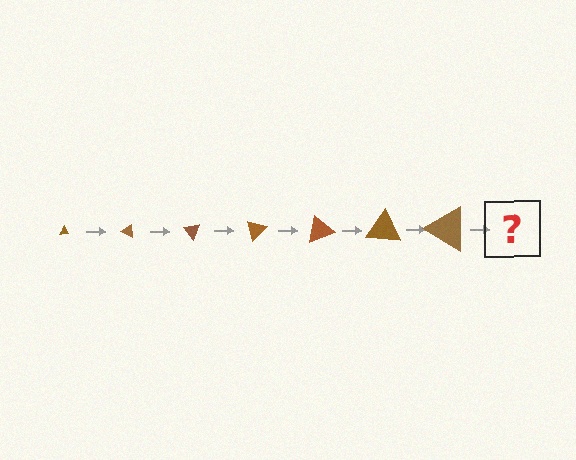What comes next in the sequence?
The next element should be a triangle, larger than the previous one and rotated 175 degrees from the start.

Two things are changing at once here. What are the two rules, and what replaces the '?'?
The two rules are that the triangle grows larger each step and it rotates 25 degrees each step. The '?' should be a triangle, larger than the previous one and rotated 175 degrees from the start.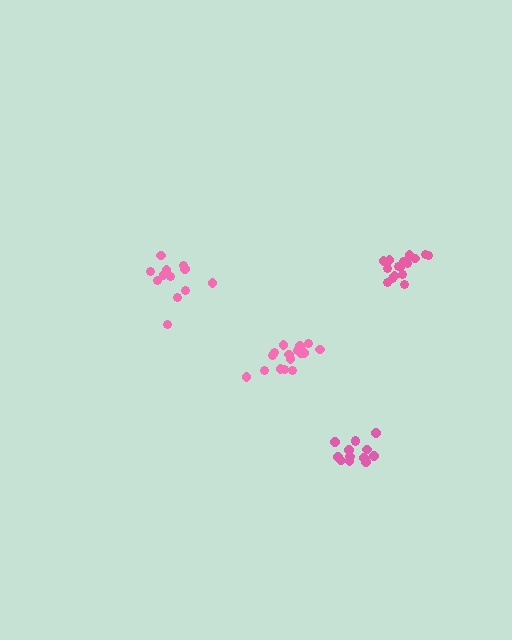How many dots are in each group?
Group 1: 18 dots, Group 2: 12 dots, Group 3: 14 dots, Group 4: 17 dots (61 total).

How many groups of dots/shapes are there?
There are 4 groups.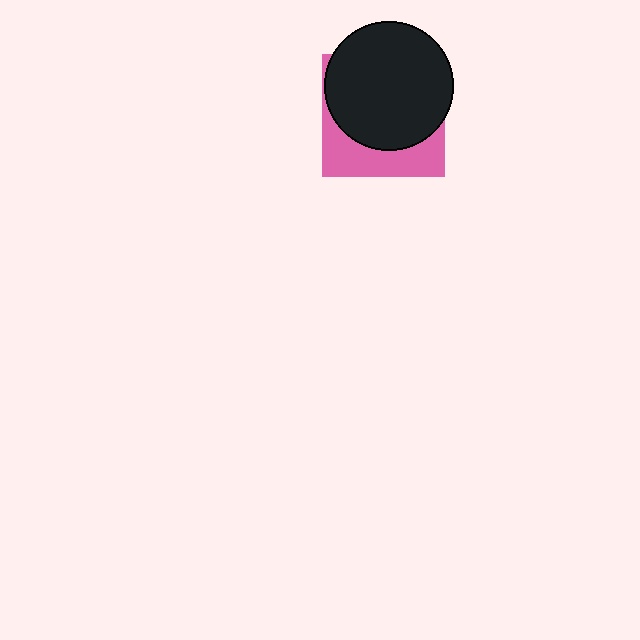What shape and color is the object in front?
The object in front is a black circle.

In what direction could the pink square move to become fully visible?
The pink square could move down. That would shift it out from behind the black circle entirely.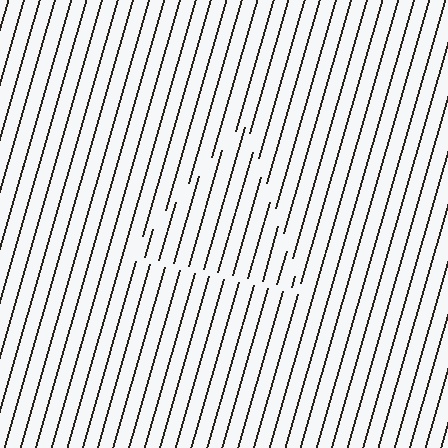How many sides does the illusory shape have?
3 sides — the line-ends trace a triangle.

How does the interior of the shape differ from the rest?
The interior of the shape contains the same grating, shifted by half a period — the contour is defined by the phase discontinuity where line-ends from the inner and outer gratings abut.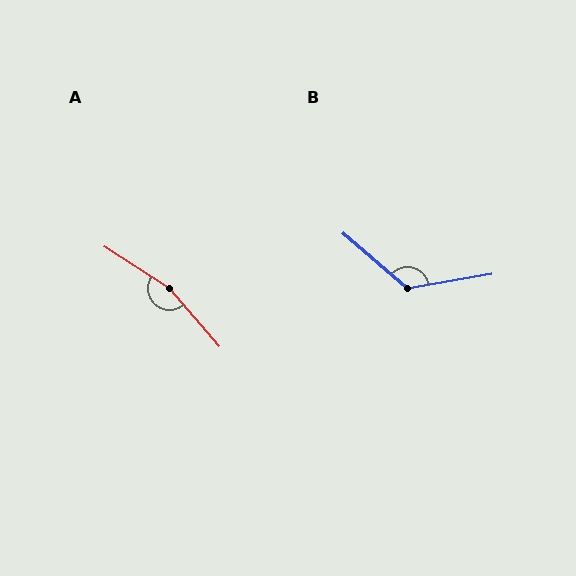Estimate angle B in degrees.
Approximately 129 degrees.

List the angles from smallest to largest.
B (129°), A (163°).